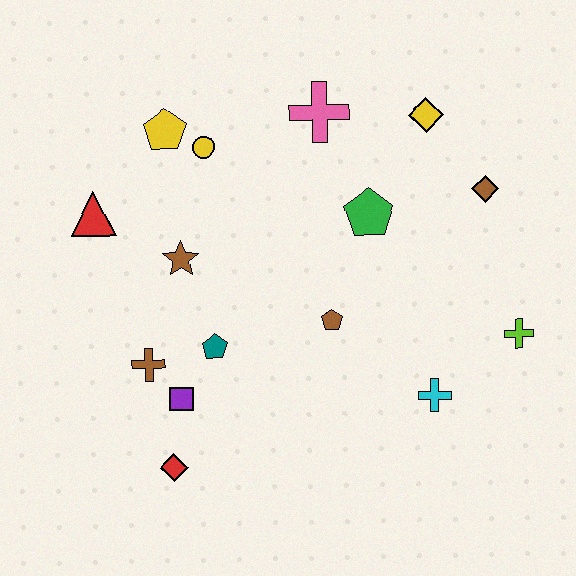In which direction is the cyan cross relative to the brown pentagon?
The cyan cross is to the right of the brown pentagon.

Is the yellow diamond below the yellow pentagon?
No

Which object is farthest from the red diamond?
The yellow diamond is farthest from the red diamond.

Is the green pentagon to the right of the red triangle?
Yes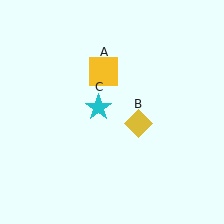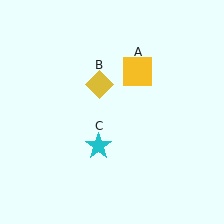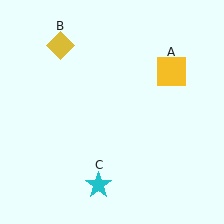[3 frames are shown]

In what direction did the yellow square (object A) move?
The yellow square (object A) moved right.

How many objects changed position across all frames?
3 objects changed position: yellow square (object A), yellow diamond (object B), cyan star (object C).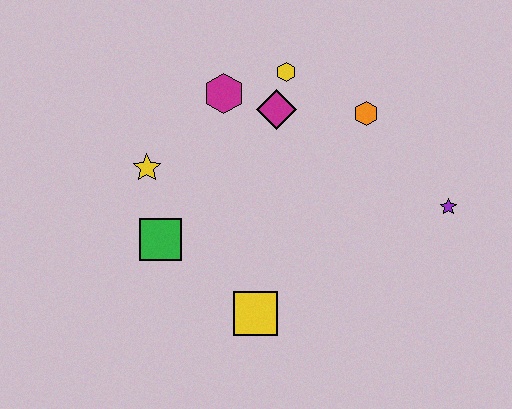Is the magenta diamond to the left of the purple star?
Yes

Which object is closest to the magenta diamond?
The yellow hexagon is closest to the magenta diamond.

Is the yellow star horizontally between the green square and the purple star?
No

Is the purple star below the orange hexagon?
Yes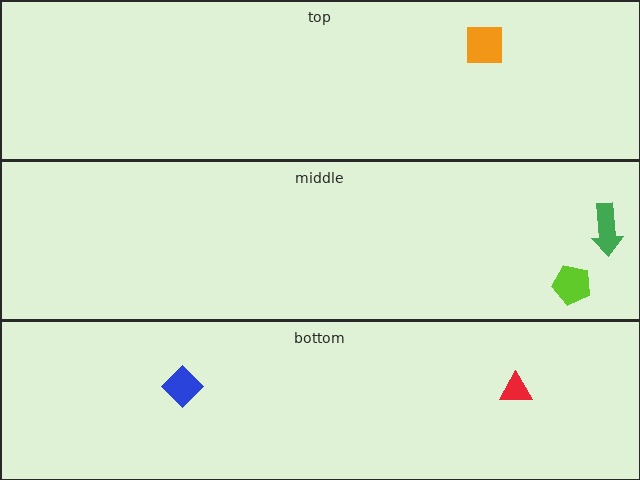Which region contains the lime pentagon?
The middle region.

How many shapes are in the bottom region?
2.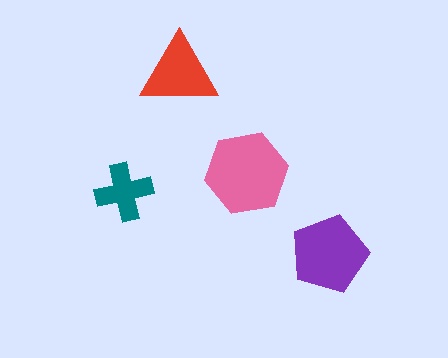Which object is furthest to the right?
The purple pentagon is rightmost.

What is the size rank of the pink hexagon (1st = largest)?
1st.